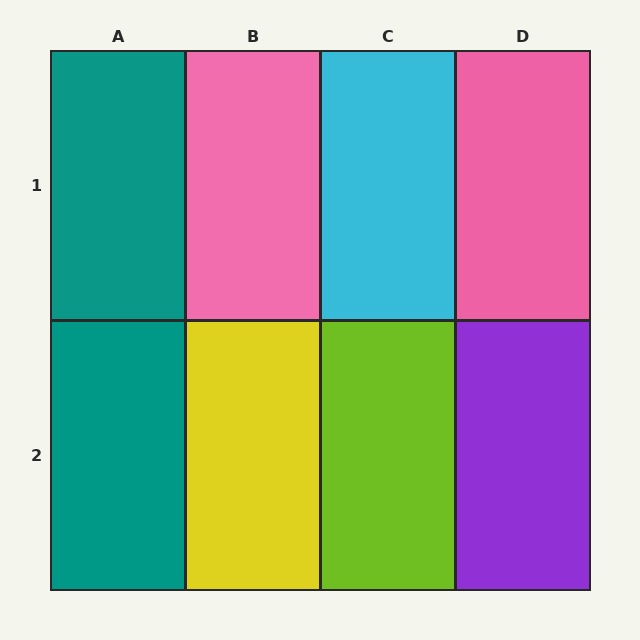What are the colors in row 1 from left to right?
Teal, pink, cyan, pink.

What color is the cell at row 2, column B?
Yellow.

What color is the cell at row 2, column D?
Purple.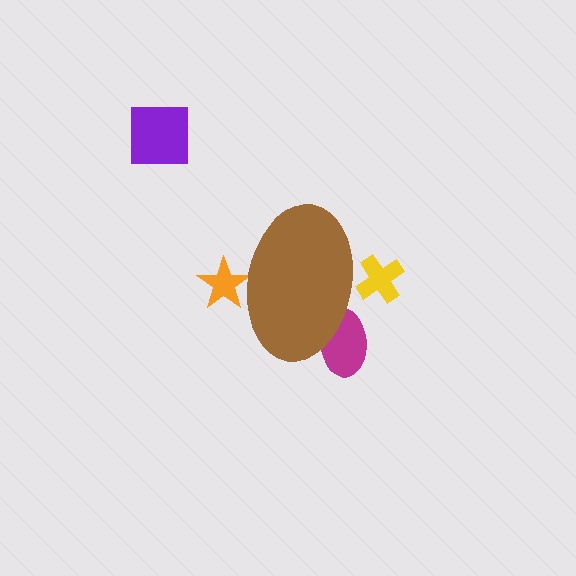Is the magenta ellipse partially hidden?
Yes, the magenta ellipse is partially hidden behind the brown ellipse.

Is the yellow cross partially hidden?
Yes, the yellow cross is partially hidden behind the brown ellipse.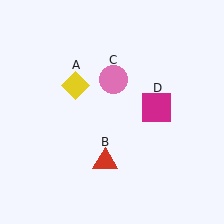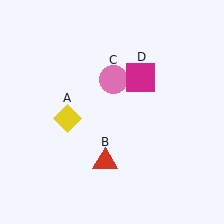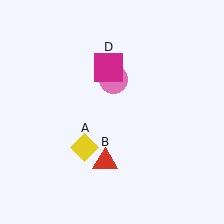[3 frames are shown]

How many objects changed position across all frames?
2 objects changed position: yellow diamond (object A), magenta square (object D).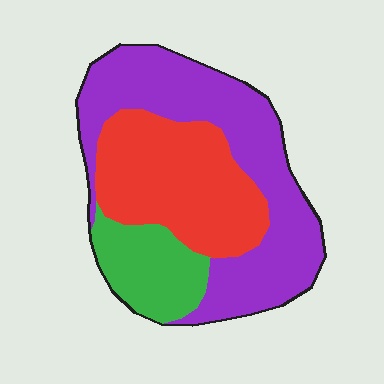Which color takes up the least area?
Green, at roughly 15%.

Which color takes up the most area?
Purple, at roughly 50%.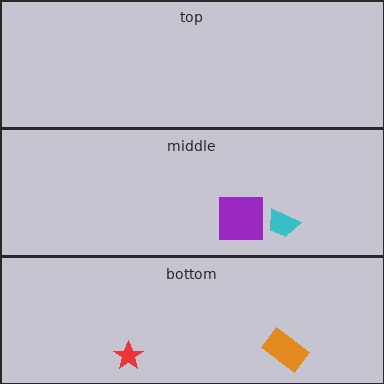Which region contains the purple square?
The middle region.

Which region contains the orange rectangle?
The bottom region.